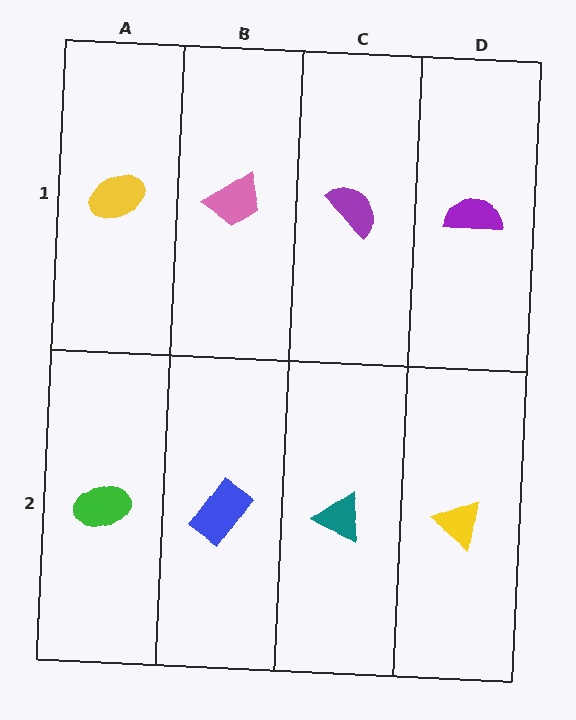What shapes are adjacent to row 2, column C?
A purple semicircle (row 1, column C), a blue rectangle (row 2, column B), a yellow triangle (row 2, column D).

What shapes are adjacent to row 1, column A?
A green ellipse (row 2, column A), a pink trapezoid (row 1, column B).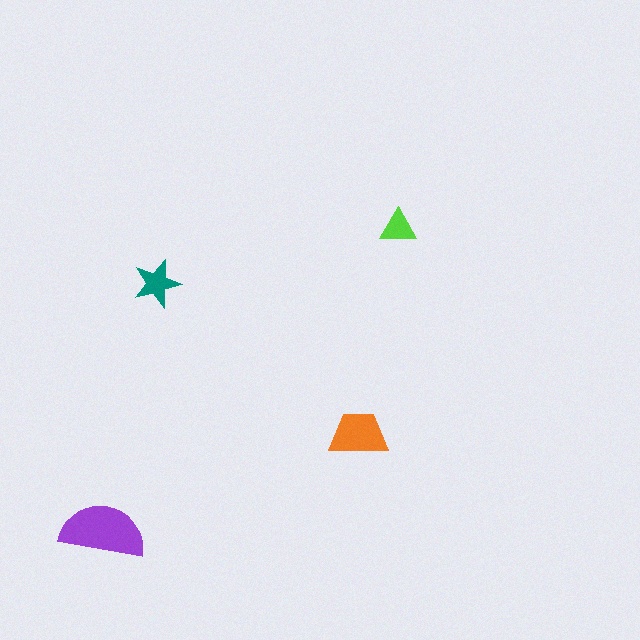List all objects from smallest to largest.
The lime triangle, the teal star, the orange trapezoid, the purple semicircle.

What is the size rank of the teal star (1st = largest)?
3rd.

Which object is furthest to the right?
The lime triangle is rightmost.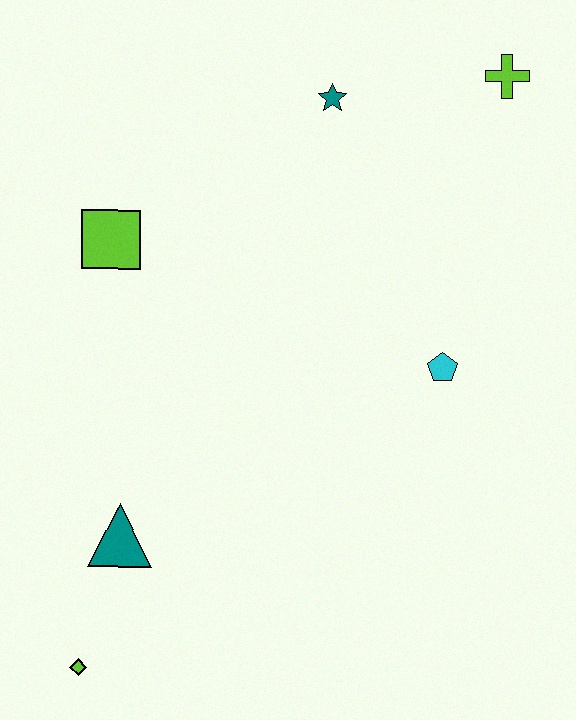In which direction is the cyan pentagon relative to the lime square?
The cyan pentagon is to the right of the lime square.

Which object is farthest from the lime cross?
The lime diamond is farthest from the lime cross.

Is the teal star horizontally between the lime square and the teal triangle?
No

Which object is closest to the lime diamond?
The teal triangle is closest to the lime diamond.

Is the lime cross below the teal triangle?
No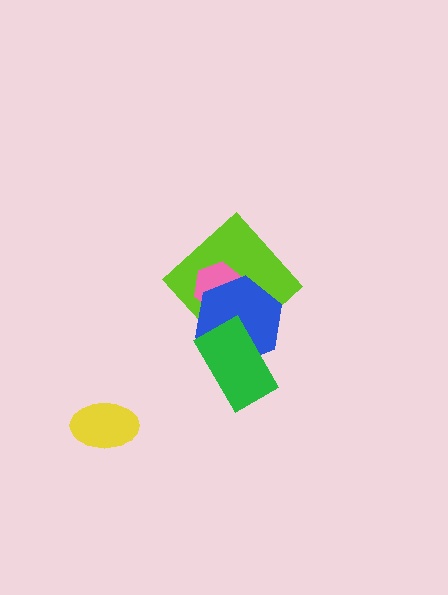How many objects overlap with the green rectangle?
2 objects overlap with the green rectangle.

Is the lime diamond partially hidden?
Yes, it is partially covered by another shape.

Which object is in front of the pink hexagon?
The blue hexagon is in front of the pink hexagon.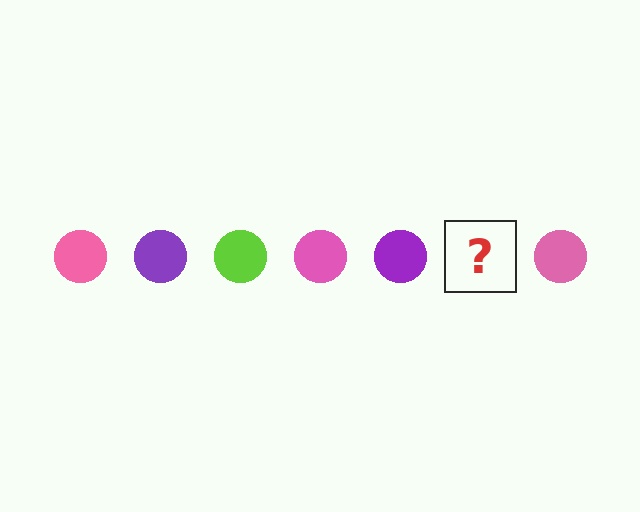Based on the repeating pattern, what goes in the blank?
The blank should be a lime circle.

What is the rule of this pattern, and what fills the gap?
The rule is that the pattern cycles through pink, purple, lime circles. The gap should be filled with a lime circle.